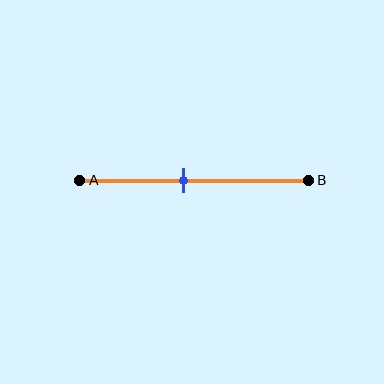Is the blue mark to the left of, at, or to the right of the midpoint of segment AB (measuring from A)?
The blue mark is to the left of the midpoint of segment AB.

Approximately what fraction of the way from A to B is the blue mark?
The blue mark is approximately 45% of the way from A to B.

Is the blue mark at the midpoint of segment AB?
No, the mark is at about 45% from A, not at the 50% midpoint.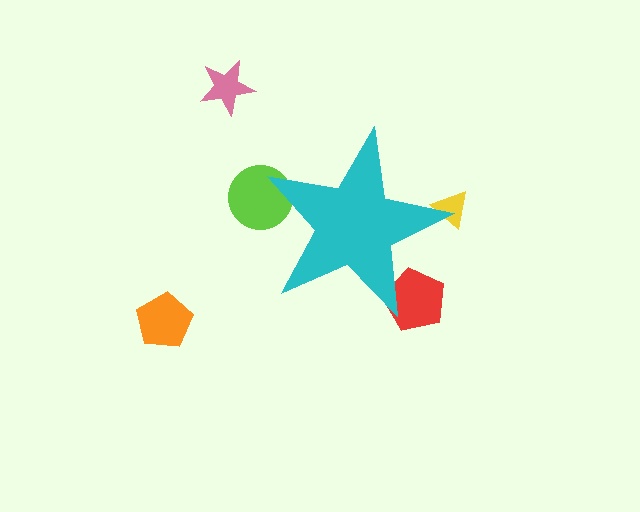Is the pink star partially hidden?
No, the pink star is fully visible.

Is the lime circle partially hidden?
Yes, the lime circle is partially hidden behind the cyan star.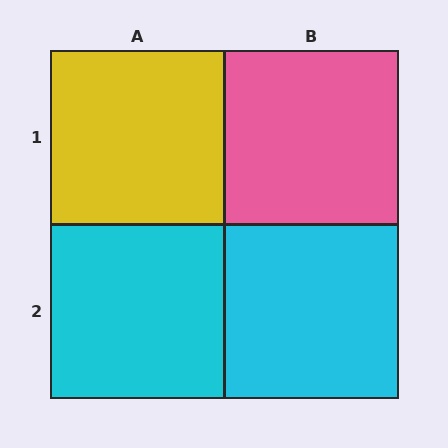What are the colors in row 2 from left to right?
Cyan, cyan.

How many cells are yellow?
1 cell is yellow.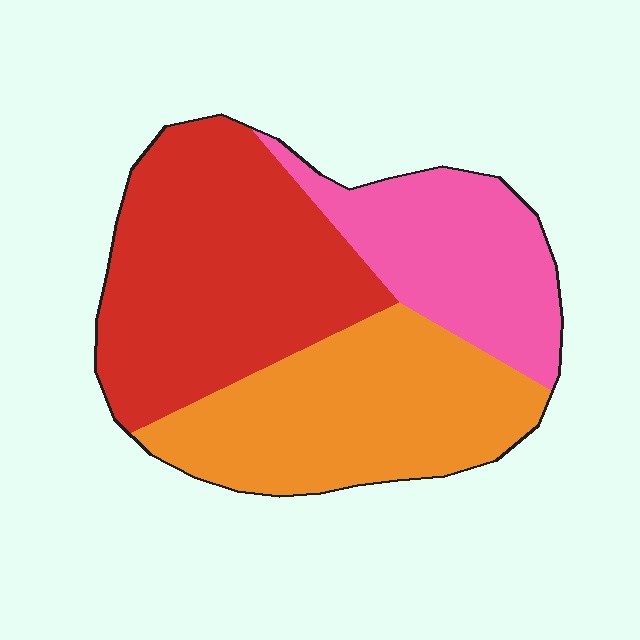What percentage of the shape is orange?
Orange covers roughly 35% of the shape.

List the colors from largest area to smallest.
From largest to smallest: red, orange, pink.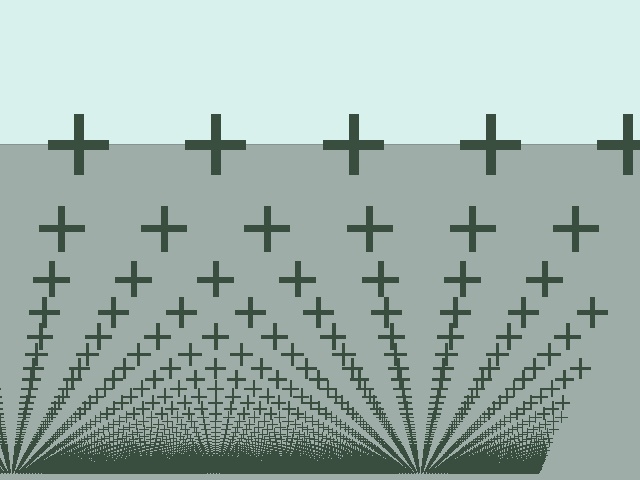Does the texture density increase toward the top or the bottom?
Density increases toward the bottom.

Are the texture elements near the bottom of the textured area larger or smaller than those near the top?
Smaller. The gradient is inverted — elements near the bottom are smaller and denser.